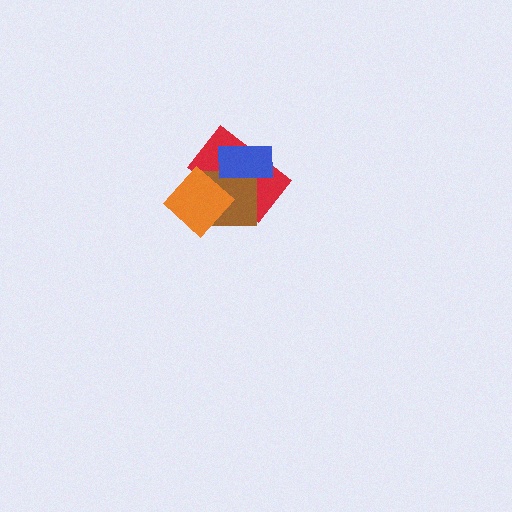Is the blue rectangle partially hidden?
No, no other shape covers it.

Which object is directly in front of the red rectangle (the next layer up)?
The brown square is directly in front of the red rectangle.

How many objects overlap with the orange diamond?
2 objects overlap with the orange diamond.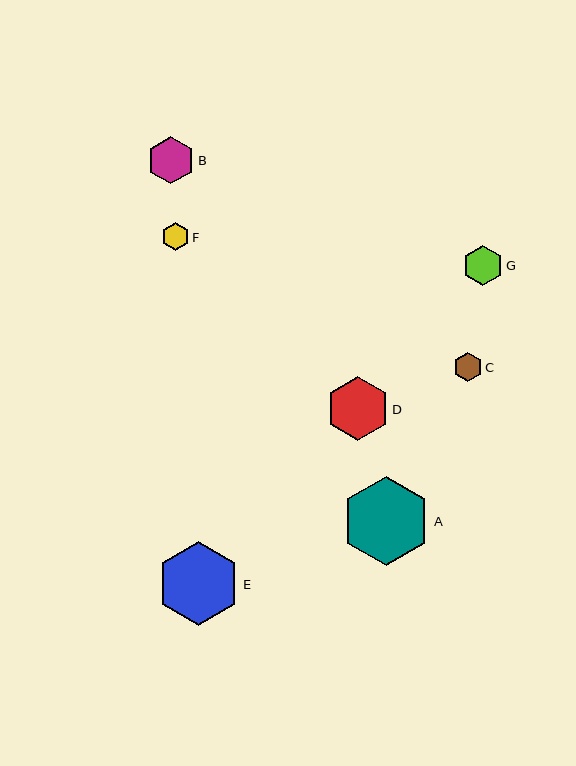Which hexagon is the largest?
Hexagon A is the largest with a size of approximately 89 pixels.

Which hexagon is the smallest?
Hexagon F is the smallest with a size of approximately 28 pixels.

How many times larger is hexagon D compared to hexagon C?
Hexagon D is approximately 2.2 times the size of hexagon C.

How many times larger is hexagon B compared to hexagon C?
Hexagon B is approximately 1.7 times the size of hexagon C.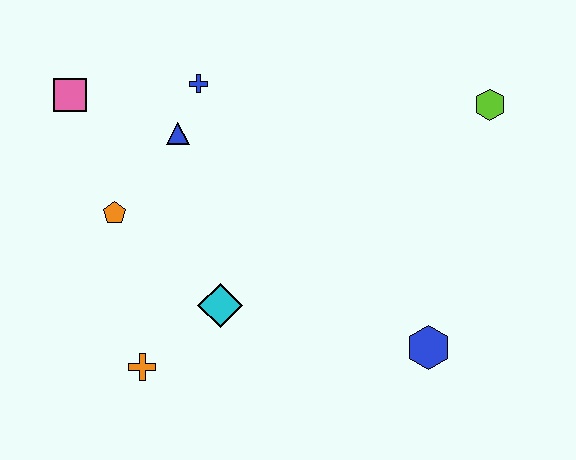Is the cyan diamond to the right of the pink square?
Yes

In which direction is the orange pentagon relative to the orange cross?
The orange pentagon is above the orange cross.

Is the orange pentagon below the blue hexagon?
No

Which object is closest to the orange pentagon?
The blue triangle is closest to the orange pentagon.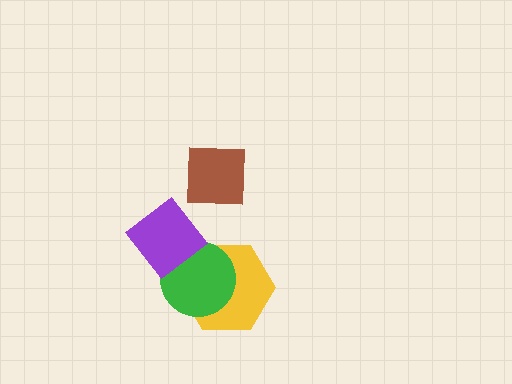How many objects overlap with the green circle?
2 objects overlap with the green circle.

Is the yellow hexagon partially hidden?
Yes, it is partially covered by another shape.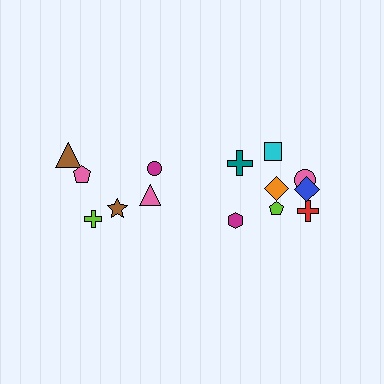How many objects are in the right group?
There are 8 objects.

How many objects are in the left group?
There are 6 objects.